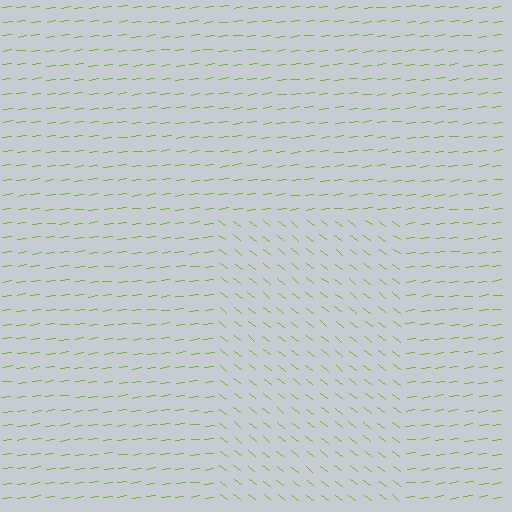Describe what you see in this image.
The image is filled with small lime line segments. A rectangle region in the image has lines oriented differently from the surrounding lines, creating a visible texture boundary.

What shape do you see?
I see a rectangle.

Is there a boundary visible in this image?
Yes, there is a texture boundary formed by a change in line orientation.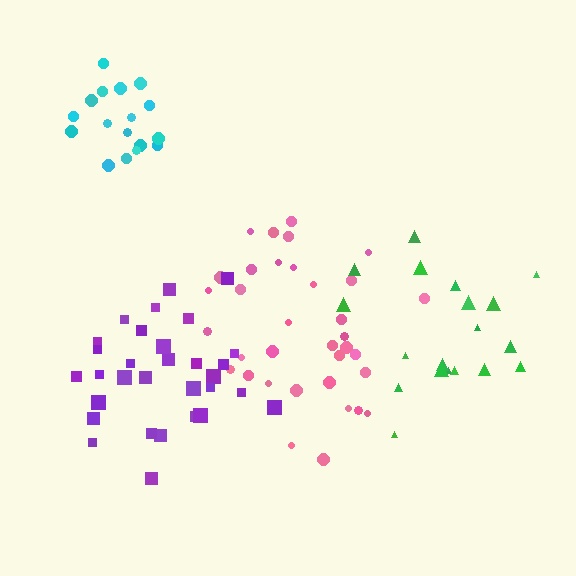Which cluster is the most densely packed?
Cyan.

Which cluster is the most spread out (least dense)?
Green.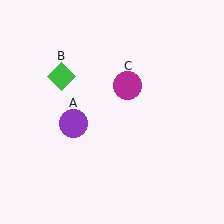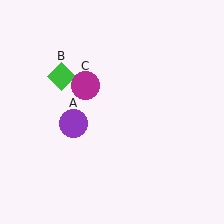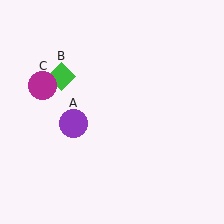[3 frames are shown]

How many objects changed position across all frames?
1 object changed position: magenta circle (object C).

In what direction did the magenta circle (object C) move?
The magenta circle (object C) moved left.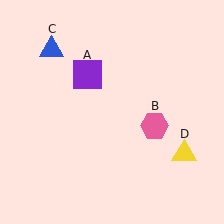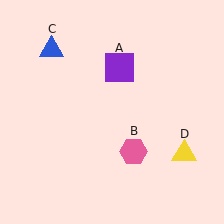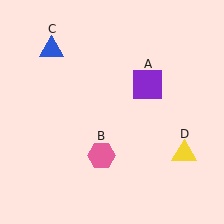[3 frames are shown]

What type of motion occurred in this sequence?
The purple square (object A), pink hexagon (object B) rotated clockwise around the center of the scene.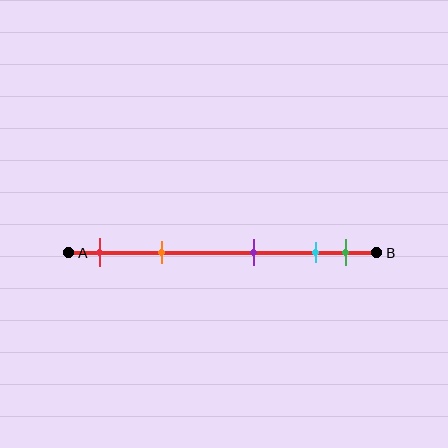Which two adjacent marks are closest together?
The cyan and green marks are the closest adjacent pair.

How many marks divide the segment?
There are 5 marks dividing the segment.